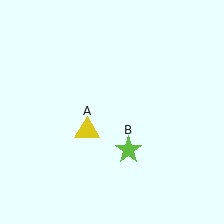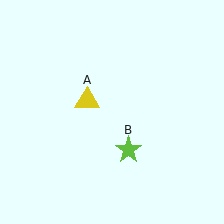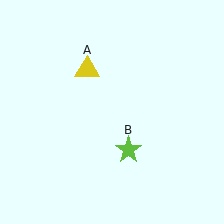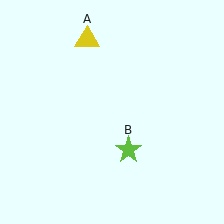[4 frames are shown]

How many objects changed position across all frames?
1 object changed position: yellow triangle (object A).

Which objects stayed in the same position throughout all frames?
Lime star (object B) remained stationary.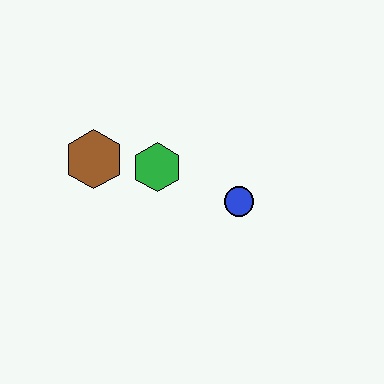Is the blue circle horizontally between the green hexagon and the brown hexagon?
No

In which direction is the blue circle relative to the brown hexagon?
The blue circle is to the right of the brown hexagon.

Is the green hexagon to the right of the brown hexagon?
Yes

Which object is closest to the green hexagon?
The brown hexagon is closest to the green hexagon.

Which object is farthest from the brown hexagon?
The blue circle is farthest from the brown hexagon.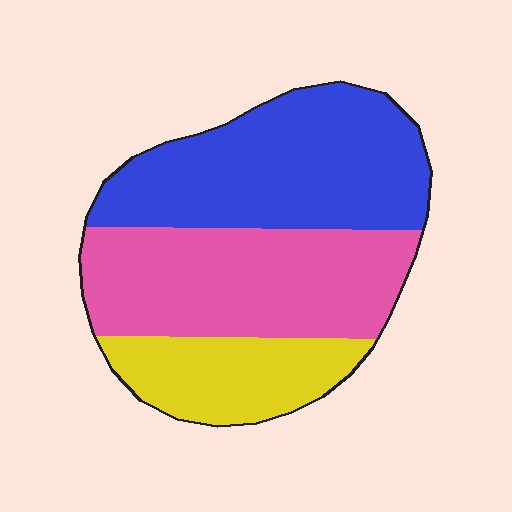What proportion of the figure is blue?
Blue takes up about two fifths (2/5) of the figure.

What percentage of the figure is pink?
Pink takes up about two fifths (2/5) of the figure.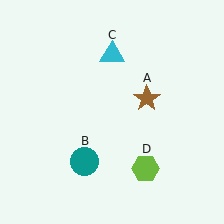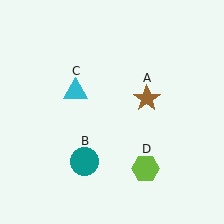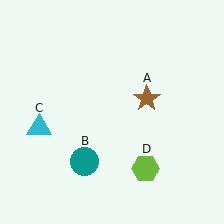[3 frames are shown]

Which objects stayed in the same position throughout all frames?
Brown star (object A) and teal circle (object B) and lime hexagon (object D) remained stationary.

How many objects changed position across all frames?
1 object changed position: cyan triangle (object C).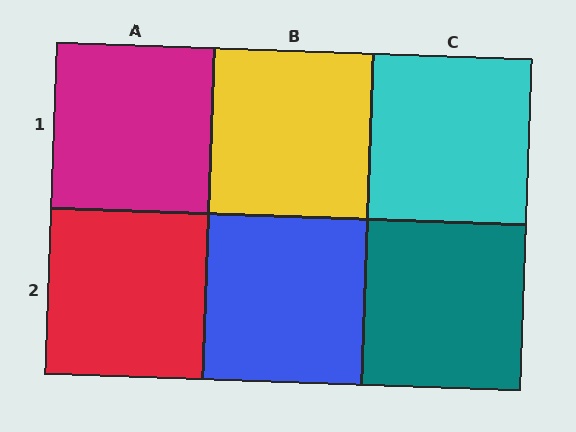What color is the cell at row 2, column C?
Teal.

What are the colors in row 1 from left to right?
Magenta, yellow, cyan.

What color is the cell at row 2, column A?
Red.